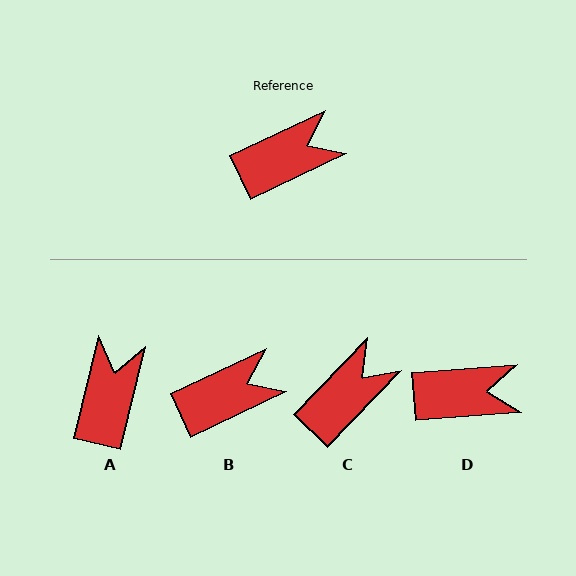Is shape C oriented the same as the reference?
No, it is off by about 21 degrees.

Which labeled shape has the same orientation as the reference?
B.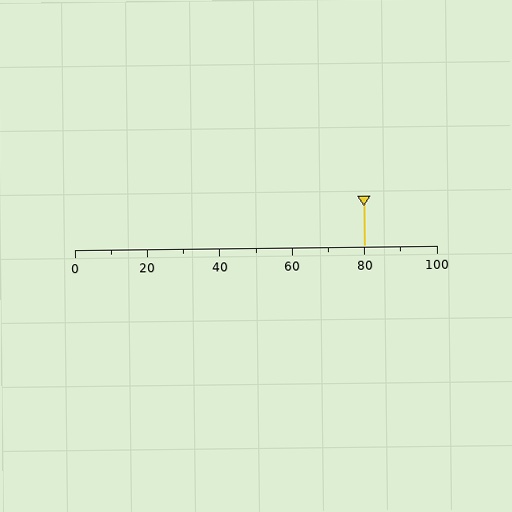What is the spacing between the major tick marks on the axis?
The major ticks are spaced 20 apart.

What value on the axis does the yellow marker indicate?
The marker indicates approximately 80.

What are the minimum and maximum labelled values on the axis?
The axis runs from 0 to 100.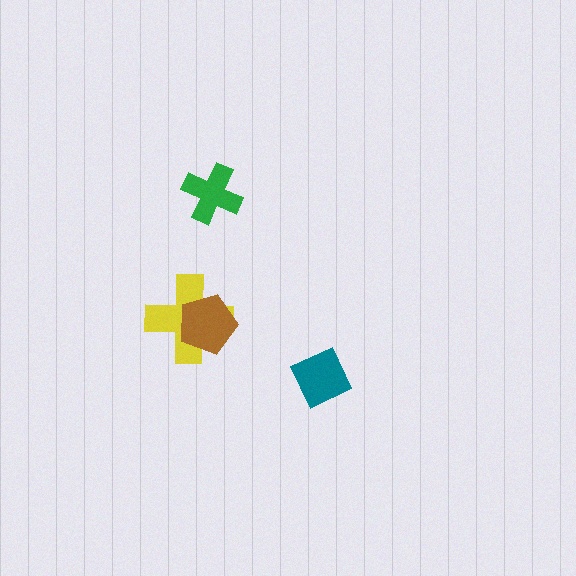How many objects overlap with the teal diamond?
0 objects overlap with the teal diamond.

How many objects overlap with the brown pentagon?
1 object overlaps with the brown pentagon.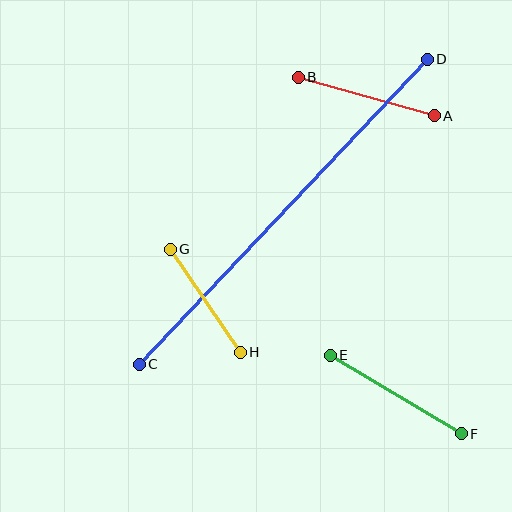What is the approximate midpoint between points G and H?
The midpoint is at approximately (205, 301) pixels.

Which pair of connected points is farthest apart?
Points C and D are farthest apart.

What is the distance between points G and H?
The distance is approximately 124 pixels.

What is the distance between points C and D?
The distance is approximately 419 pixels.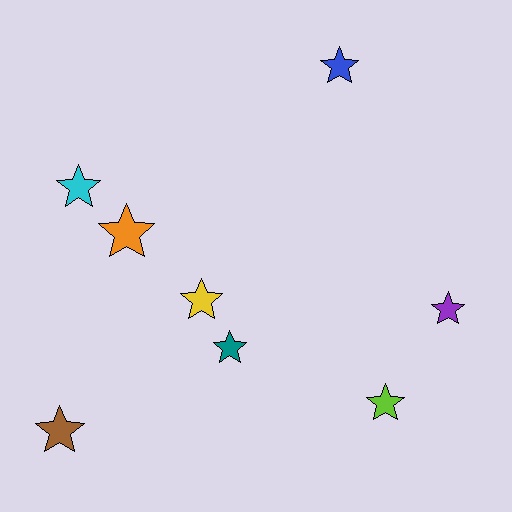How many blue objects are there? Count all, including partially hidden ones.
There is 1 blue object.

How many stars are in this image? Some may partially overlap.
There are 8 stars.